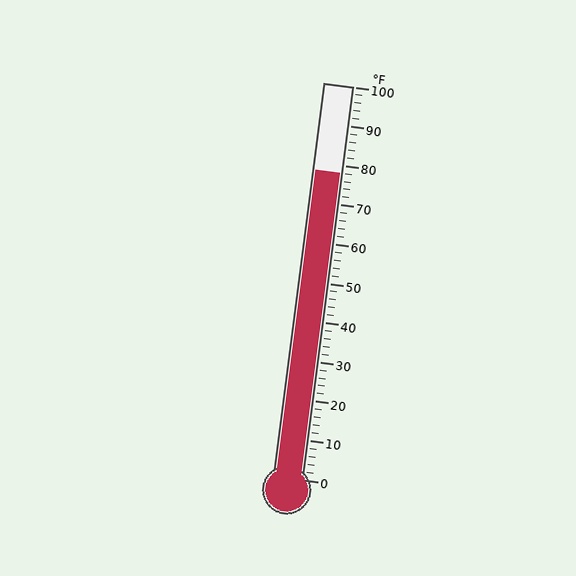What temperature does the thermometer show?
The thermometer shows approximately 78°F.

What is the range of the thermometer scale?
The thermometer scale ranges from 0°F to 100°F.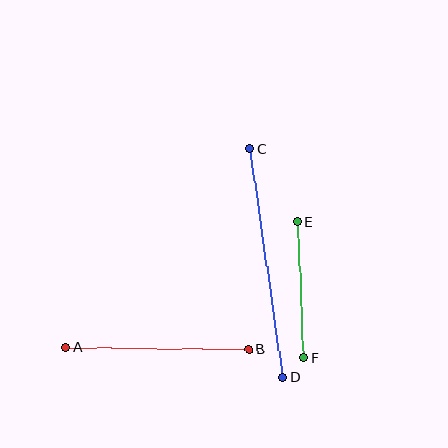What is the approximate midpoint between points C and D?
The midpoint is at approximately (266, 263) pixels.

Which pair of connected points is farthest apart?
Points C and D are farthest apart.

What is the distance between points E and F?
The distance is approximately 136 pixels.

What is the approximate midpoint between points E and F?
The midpoint is at approximately (300, 290) pixels.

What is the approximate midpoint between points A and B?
The midpoint is at approximately (157, 348) pixels.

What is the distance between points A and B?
The distance is approximately 183 pixels.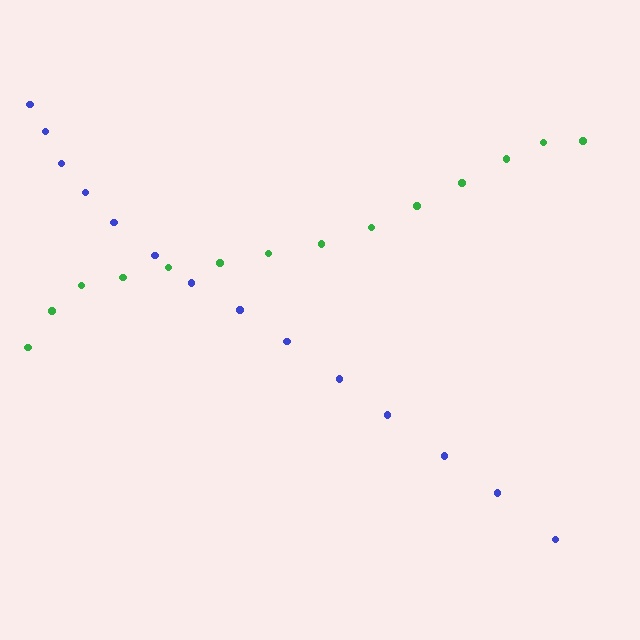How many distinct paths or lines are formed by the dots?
There are 2 distinct paths.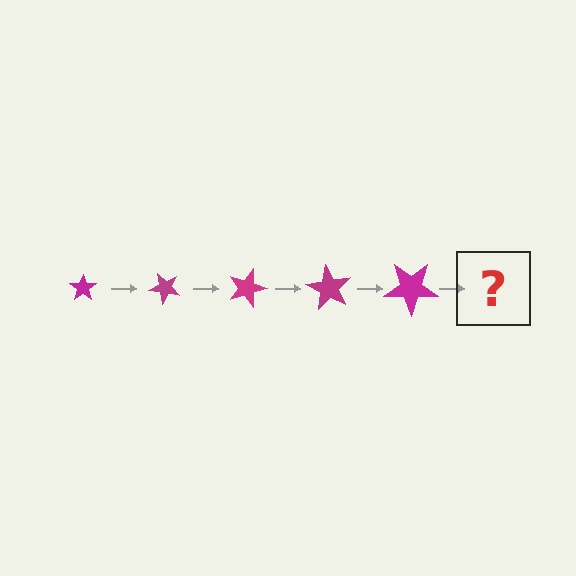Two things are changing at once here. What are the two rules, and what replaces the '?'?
The two rules are that the star grows larger each step and it rotates 45 degrees each step. The '?' should be a star, larger than the previous one and rotated 225 degrees from the start.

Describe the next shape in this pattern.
It should be a star, larger than the previous one and rotated 225 degrees from the start.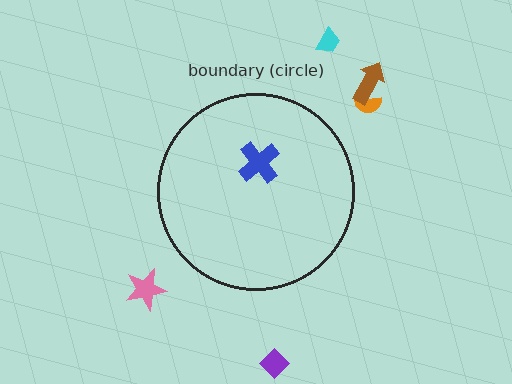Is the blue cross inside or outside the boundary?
Inside.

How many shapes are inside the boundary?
1 inside, 5 outside.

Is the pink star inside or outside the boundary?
Outside.